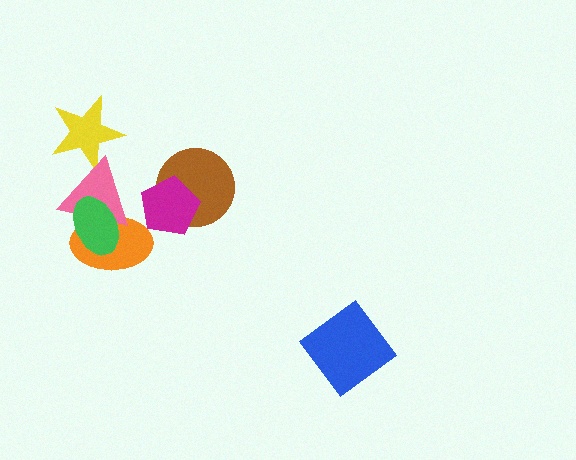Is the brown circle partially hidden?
Yes, it is partially covered by another shape.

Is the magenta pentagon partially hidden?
No, no other shape covers it.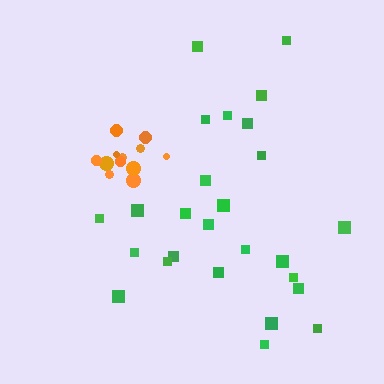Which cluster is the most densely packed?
Orange.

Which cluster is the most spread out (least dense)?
Green.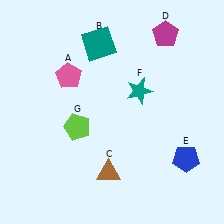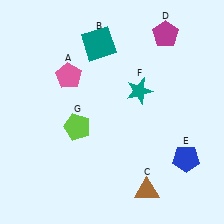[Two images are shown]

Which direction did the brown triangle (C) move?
The brown triangle (C) moved right.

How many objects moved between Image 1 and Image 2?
1 object moved between the two images.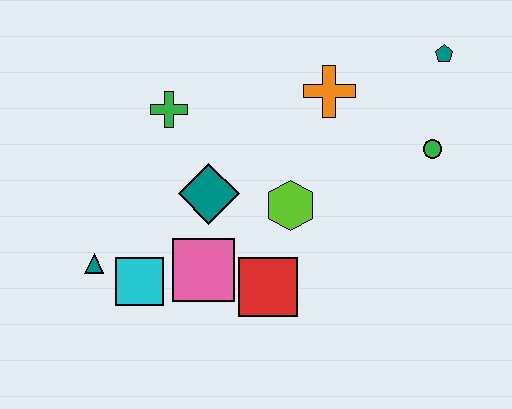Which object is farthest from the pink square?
The teal pentagon is farthest from the pink square.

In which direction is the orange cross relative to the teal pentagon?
The orange cross is to the left of the teal pentagon.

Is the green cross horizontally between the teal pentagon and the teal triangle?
Yes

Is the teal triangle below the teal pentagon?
Yes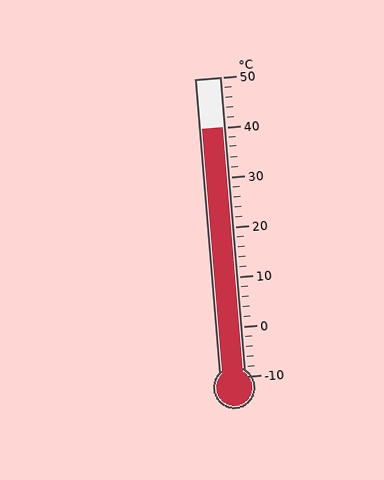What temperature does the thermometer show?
The thermometer shows approximately 40°C.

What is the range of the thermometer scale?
The thermometer scale ranges from -10°C to 50°C.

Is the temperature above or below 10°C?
The temperature is above 10°C.